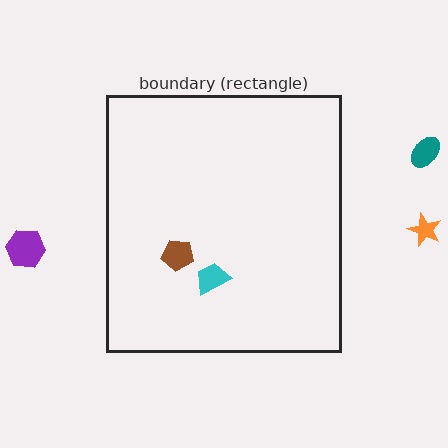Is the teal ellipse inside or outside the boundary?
Outside.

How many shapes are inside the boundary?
2 inside, 3 outside.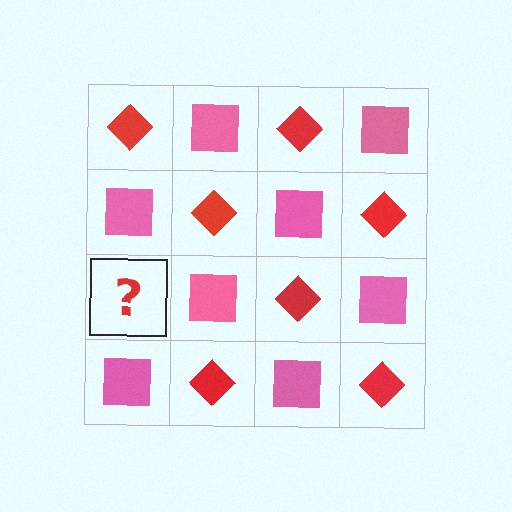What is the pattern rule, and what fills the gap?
The rule is that it alternates red diamond and pink square in a checkerboard pattern. The gap should be filled with a red diamond.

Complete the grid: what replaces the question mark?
The question mark should be replaced with a red diamond.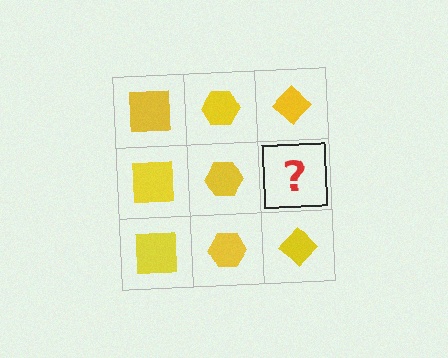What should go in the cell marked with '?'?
The missing cell should contain a yellow diamond.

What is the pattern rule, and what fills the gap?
The rule is that each column has a consistent shape. The gap should be filled with a yellow diamond.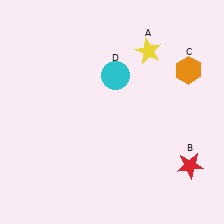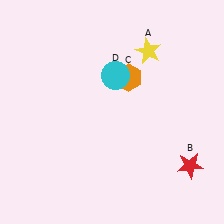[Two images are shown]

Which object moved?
The orange hexagon (C) moved left.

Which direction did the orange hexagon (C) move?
The orange hexagon (C) moved left.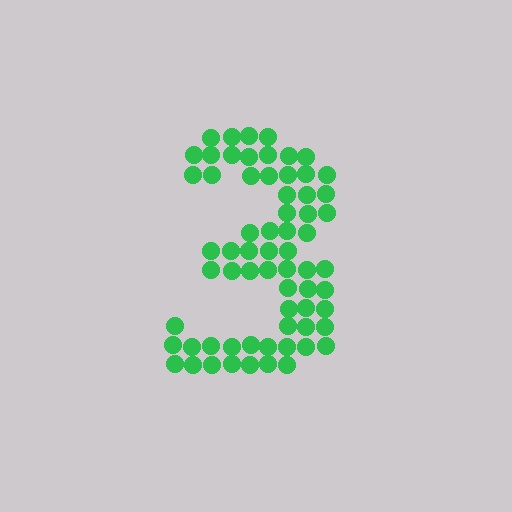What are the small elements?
The small elements are circles.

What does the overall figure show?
The overall figure shows the digit 3.